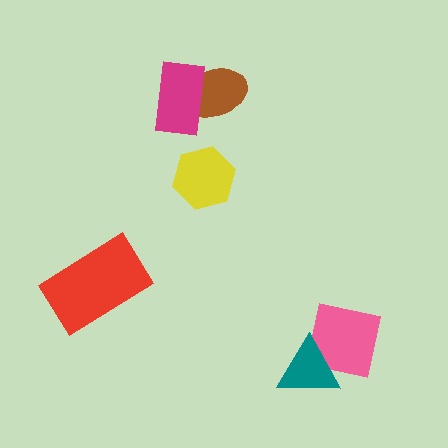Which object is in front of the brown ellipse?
The magenta rectangle is in front of the brown ellipse.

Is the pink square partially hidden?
Yes, it is partially covered by another shape.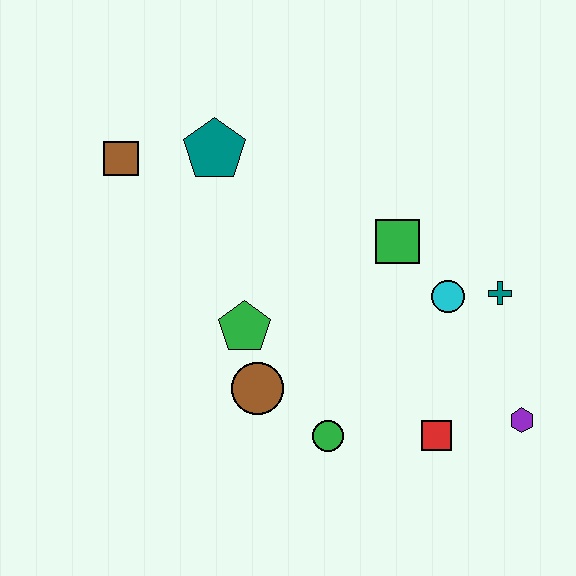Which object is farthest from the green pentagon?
The purple hexagon is farthest from the green pentagon.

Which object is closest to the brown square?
The teal pentagon is closest to the brown square.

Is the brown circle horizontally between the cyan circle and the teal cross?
No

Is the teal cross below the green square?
Yes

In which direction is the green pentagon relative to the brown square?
The green pentagon is below the brown square.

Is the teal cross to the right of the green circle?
Yes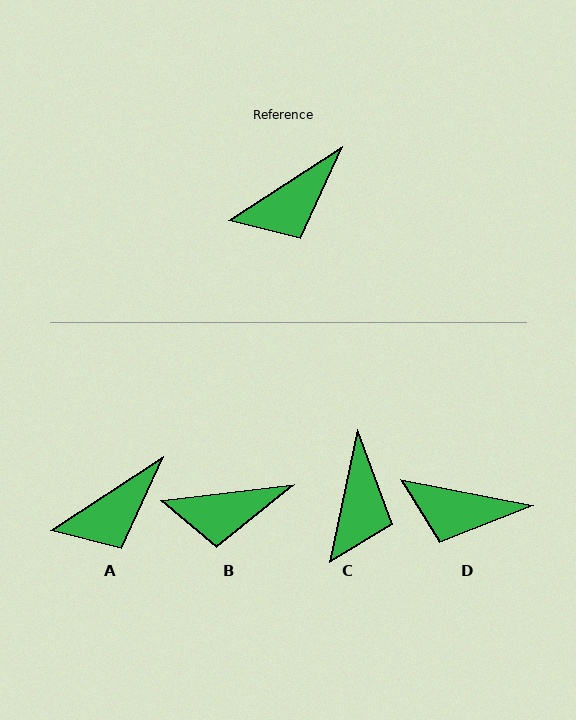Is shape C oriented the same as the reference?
No, it is off by about 45 degrees.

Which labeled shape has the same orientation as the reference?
A.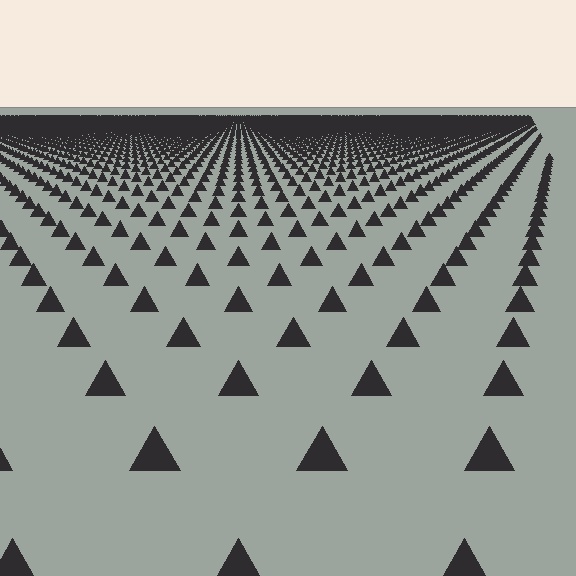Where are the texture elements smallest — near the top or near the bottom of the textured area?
Near the top.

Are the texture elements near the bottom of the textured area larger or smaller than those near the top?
Larger. Near the bottom, elements are closer to the viewer and appear at a bigger on-screen size.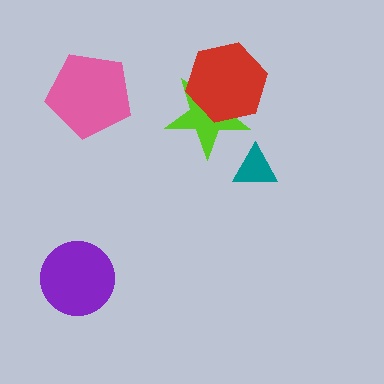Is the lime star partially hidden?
Yes, it is partially covered by another shape.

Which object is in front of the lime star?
The red hexagon is in front of the lime star.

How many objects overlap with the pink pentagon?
0 objects overlap with the pink pentagon.